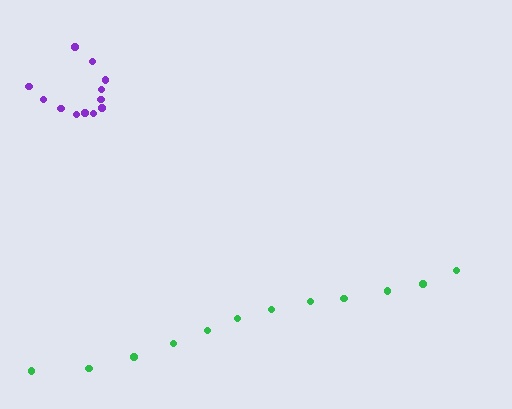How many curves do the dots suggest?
There are 2 distinct paths.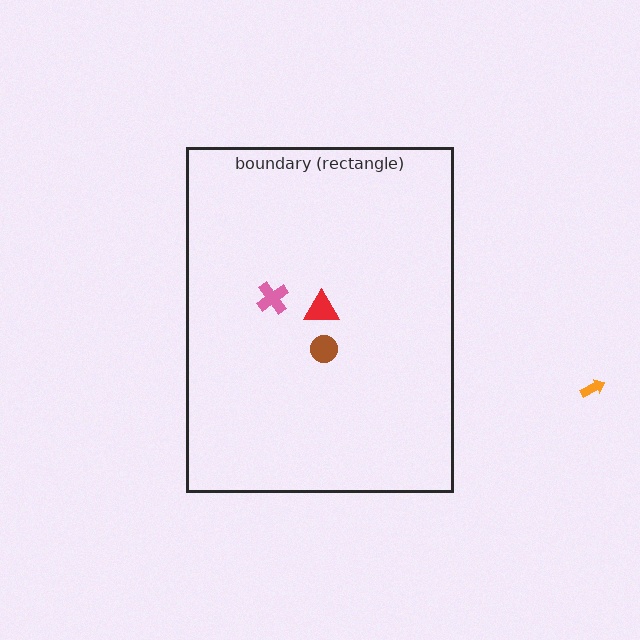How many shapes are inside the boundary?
3 inside, 1 outside.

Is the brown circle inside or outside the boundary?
Inside.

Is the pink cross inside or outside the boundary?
Inside.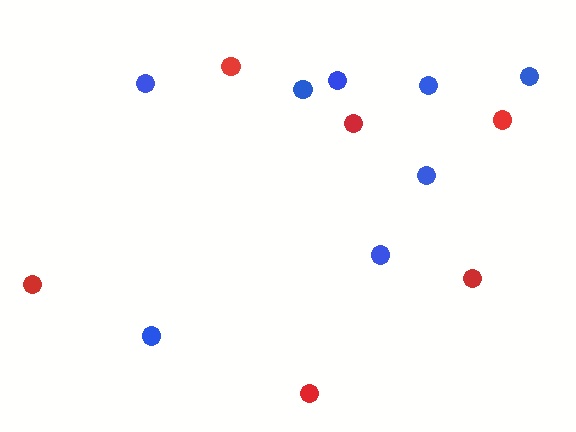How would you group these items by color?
There are 2 groups: one group of red circles (6) and one group of blue circles (8).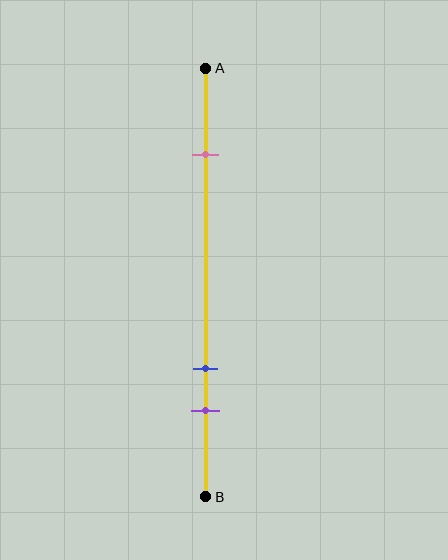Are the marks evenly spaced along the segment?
No, the marks are not evenly spaced.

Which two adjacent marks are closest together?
The blue and purple marks are the closest adjacent pair.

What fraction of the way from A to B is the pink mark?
The pink mark is approximately 20% (0.2) of the way from A to B.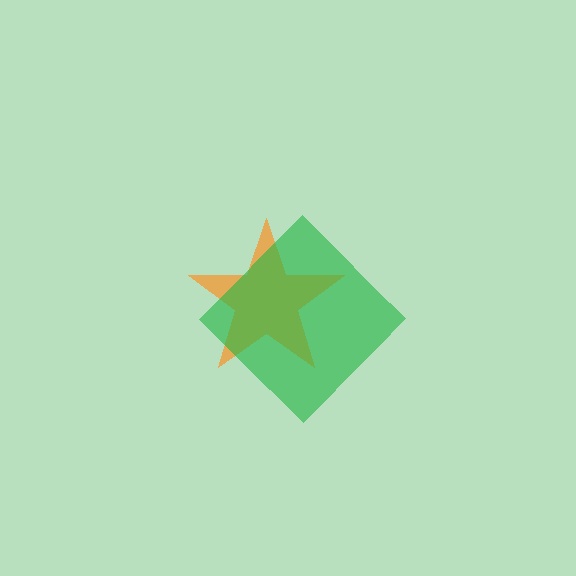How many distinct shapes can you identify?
There are 2 distinct shapes: an orange star, a green diamond.